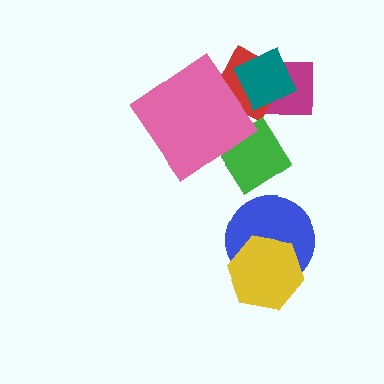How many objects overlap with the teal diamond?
2 objects overlap with the teal diamond.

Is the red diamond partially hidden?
Yes, it is partially covered by another shape.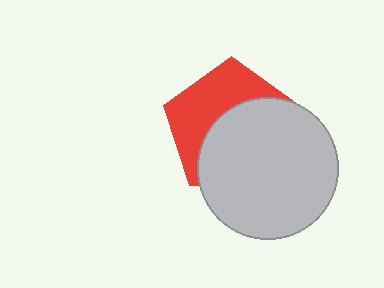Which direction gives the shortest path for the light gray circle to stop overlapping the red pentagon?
Moving toward the lower-right gives the shortest separation.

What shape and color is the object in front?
The object in front is a light gray circle.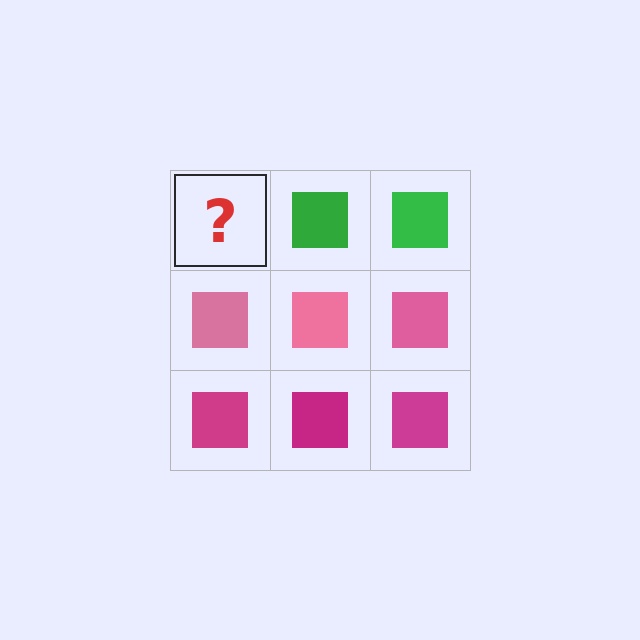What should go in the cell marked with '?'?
The missing cell should contain a green square.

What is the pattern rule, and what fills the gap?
The rule is that each row has a consistent color. The gap should be filled with a green square.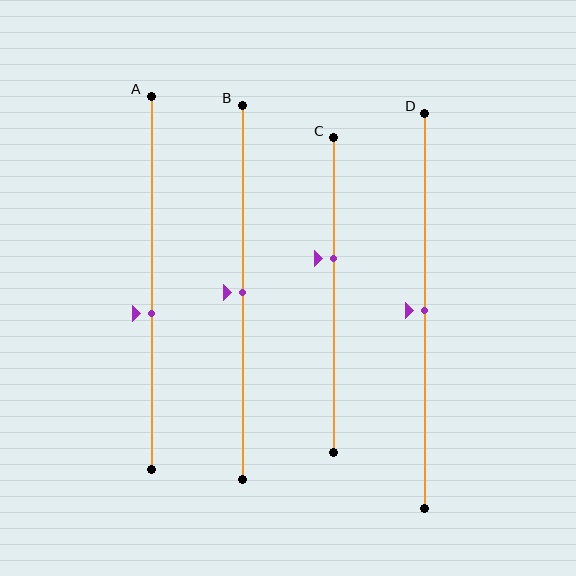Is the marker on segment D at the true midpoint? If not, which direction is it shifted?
Yes, the marker on segment D is at the true midpoint.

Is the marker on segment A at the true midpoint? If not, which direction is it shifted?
No, the marker on segment A is shifted downward by about 8% of the segment length.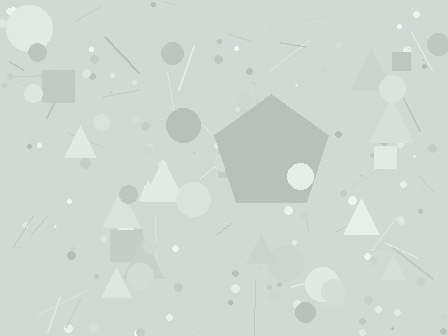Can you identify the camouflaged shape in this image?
The camouflaged shape is a pentagon.